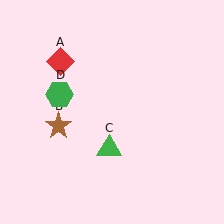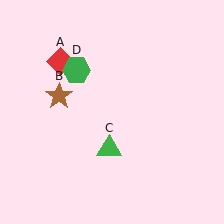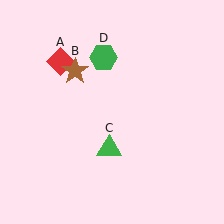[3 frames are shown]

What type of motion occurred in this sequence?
The brown star (object B), green hexagon (object D) rotated clockwise around the center of the scene.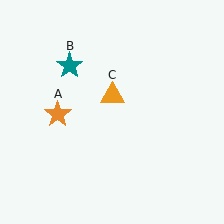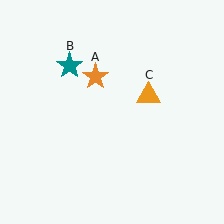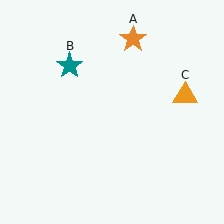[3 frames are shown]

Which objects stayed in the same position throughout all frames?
Teal star (object B) remained stationary.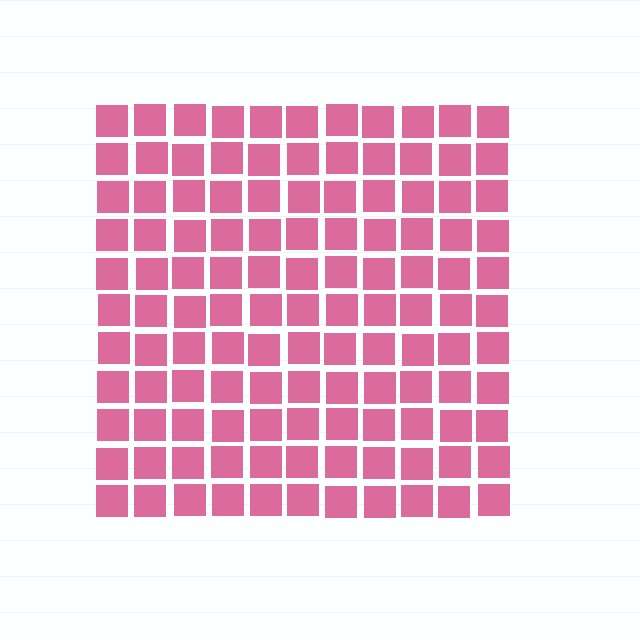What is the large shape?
The large shape is a square.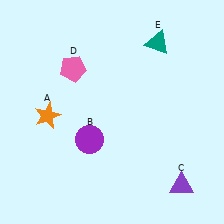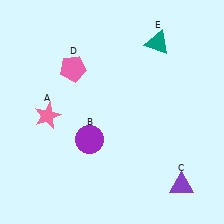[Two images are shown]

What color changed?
The star (A) changed from orange in Image 1 to pink in Image 2.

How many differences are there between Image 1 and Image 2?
There is 1 difference between the two images.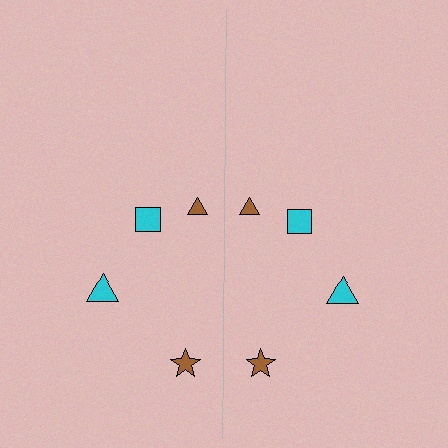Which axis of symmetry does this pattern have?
The pattern has a vertical axis of symmetry running through the center of the image.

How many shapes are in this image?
There are 8 shapes in this image.